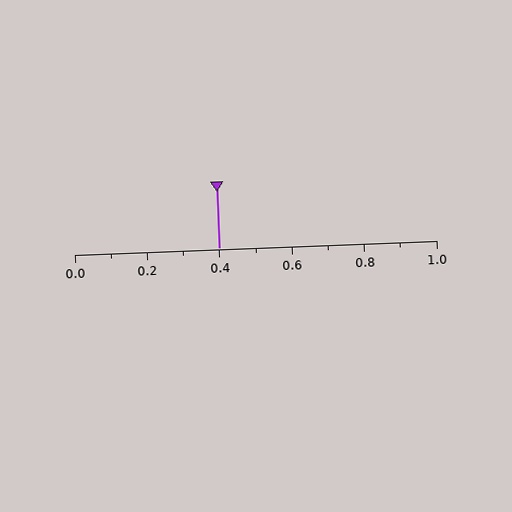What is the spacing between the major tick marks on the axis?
The major ticks are spaced 0.2 apart.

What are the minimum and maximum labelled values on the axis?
The axis runs from 0.0 to 1.0.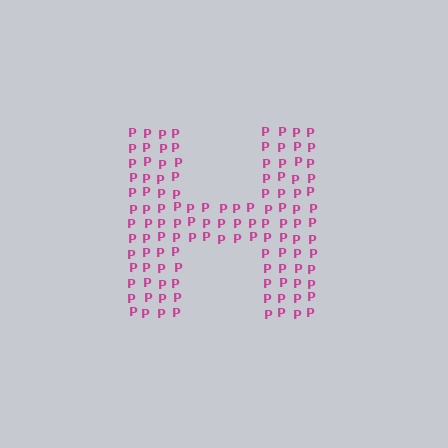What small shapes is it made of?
It is made of small letter P's.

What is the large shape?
The large shape is the letter H.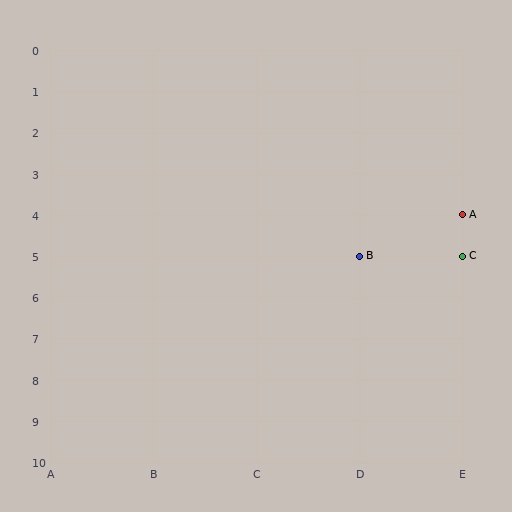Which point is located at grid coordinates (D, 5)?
Point B is at (D, 5).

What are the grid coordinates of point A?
Point A is at grid coordinates (E, 4).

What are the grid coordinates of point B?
Point B is at grid coordinates (D, 5).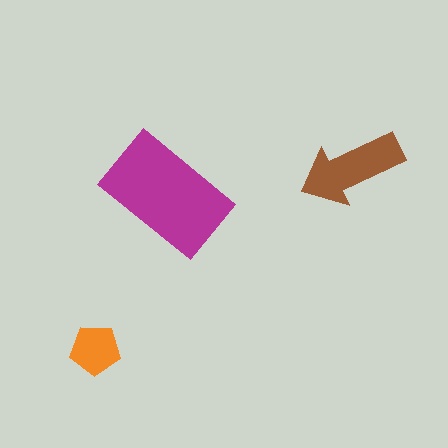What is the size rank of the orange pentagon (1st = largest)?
3rd.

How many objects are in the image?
There are 3 objects in the image.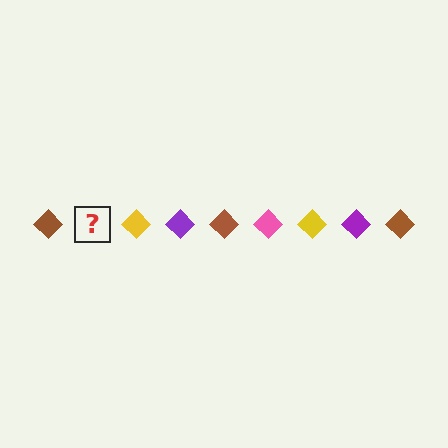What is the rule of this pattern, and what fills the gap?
The rule is that the pattern cycles through brown, pink, yellow, purple diamonds. The gap should be filled with a pink diamond.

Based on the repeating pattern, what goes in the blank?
The blank should be a pink diamond.